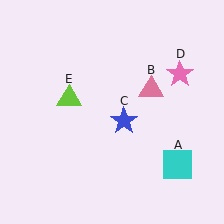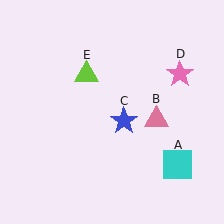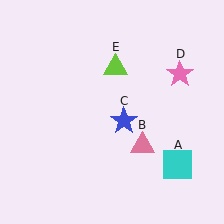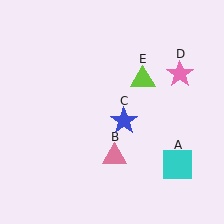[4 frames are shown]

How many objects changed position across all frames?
2 objects changed position: pink triangle (object B), lime triangle (object E).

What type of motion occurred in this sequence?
The pink triangle (object B), lime triangle (object E) rotated clockwise around the center of the scene.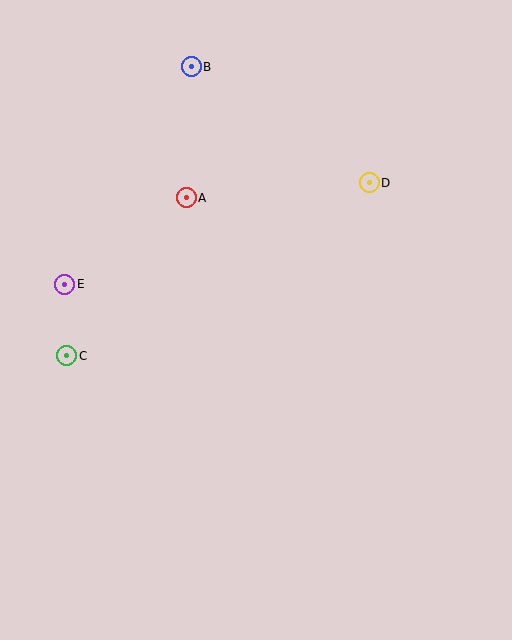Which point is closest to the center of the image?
Point A at (186, 198) is closest to the center.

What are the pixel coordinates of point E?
Point E is at (65, 284).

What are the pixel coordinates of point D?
Point D is at (369, 183).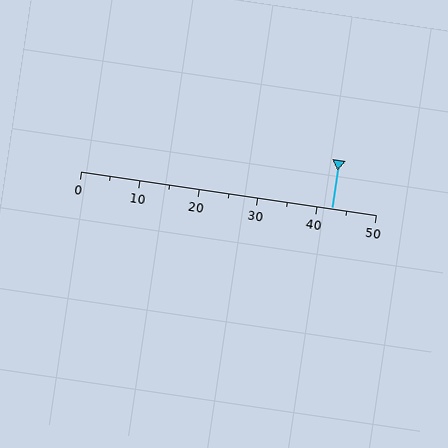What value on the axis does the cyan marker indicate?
The marker indicates approximately 42.5.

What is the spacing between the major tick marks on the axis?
The major ticks are spaced 10 apart.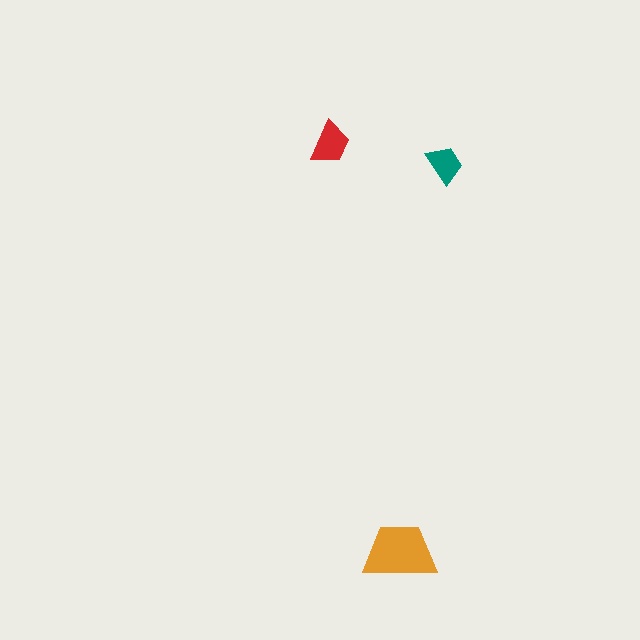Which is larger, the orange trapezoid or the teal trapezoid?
The orange one.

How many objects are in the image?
There are 3 objects in the image.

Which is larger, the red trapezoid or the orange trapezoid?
The orange one.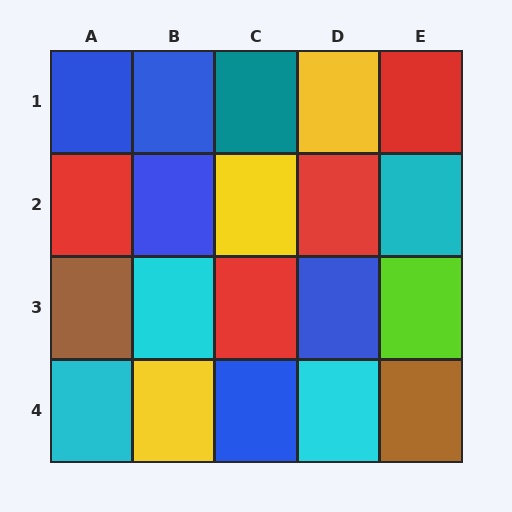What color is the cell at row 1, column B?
Blue.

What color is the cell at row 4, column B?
Yellow.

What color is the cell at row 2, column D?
Red.